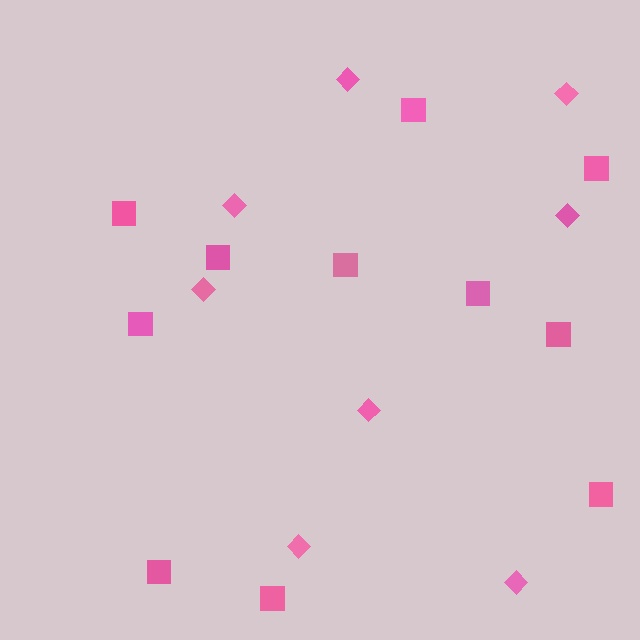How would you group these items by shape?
There are 2 groups: one group of diamonds (8) and one group of squares (11).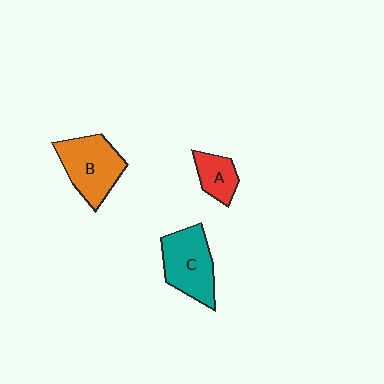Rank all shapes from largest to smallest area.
From largest to smallest: B (orange), C (teal), A (red).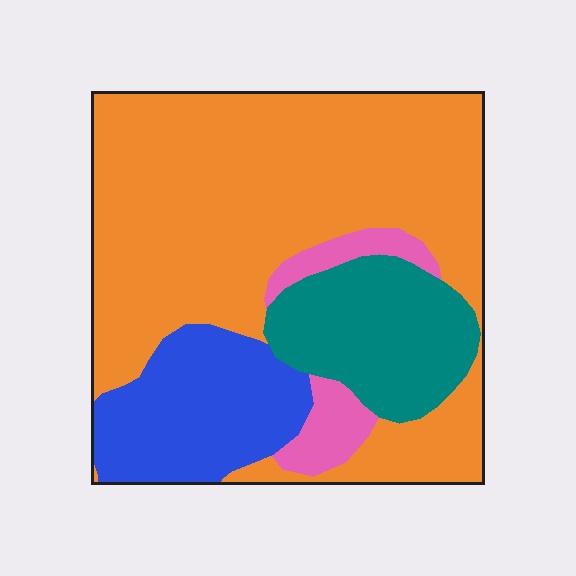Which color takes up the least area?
Pink, at roughly 5%.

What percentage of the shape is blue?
Blue takes up about one sixth (1/6) of the shape.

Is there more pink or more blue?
Blue.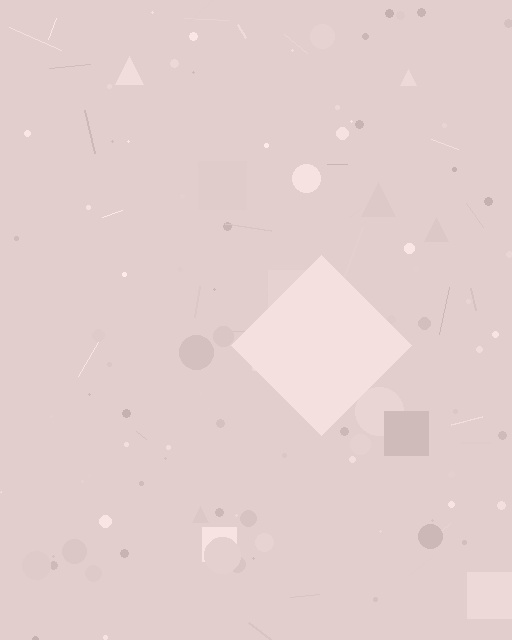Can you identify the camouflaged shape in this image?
The camouflaged shape is a diamond.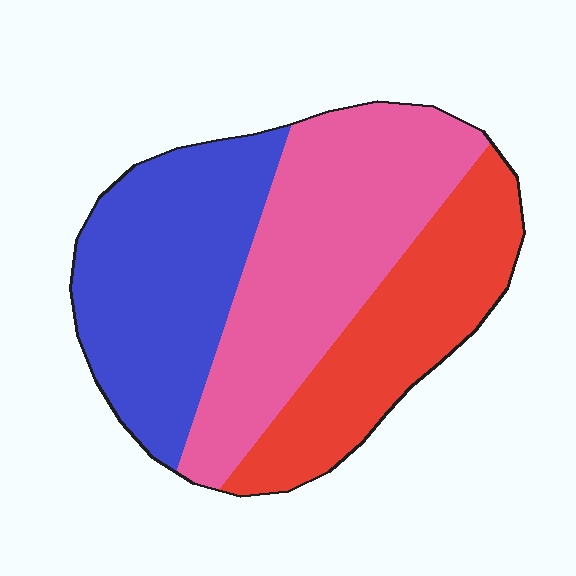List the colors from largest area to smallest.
From largest to smallest: pink, blue, red.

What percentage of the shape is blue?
Blue takes up about one third (1/3) of the shape.